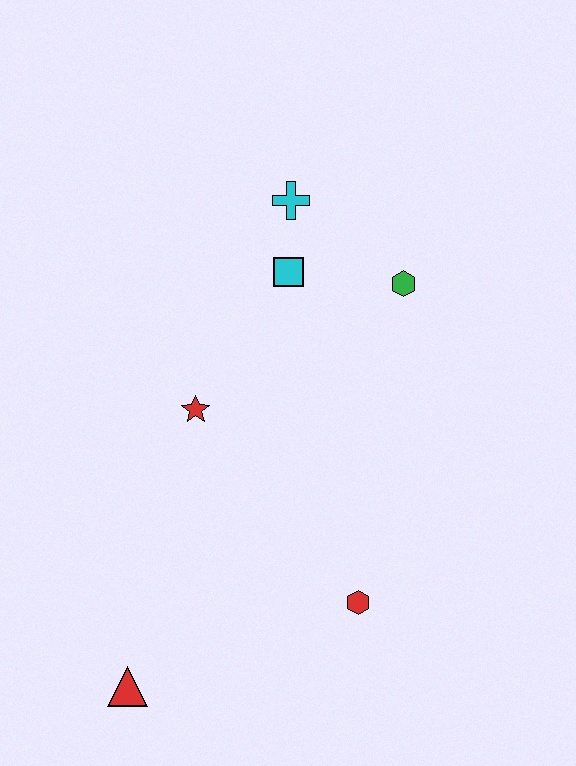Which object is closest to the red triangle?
The red hexagon is closest to the red triangle.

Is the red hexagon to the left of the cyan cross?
No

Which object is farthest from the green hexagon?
The red triangle is farthest from the green hexagon.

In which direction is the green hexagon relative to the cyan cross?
The green hexagon is to the right of the cyan cross.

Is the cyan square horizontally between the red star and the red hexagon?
Yes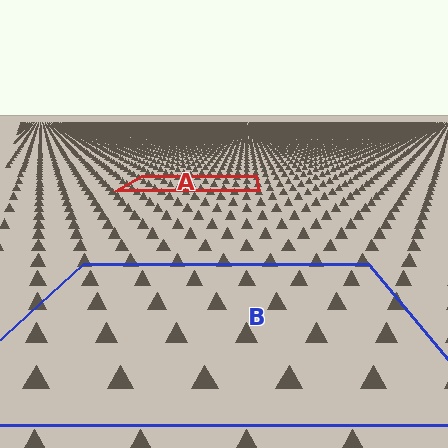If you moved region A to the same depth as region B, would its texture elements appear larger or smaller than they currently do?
They would appear larger. At a closer depth, the same texture elements are projected at a bigger on-screen size.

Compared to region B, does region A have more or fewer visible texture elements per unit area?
Region A has more texture elements per unit area — they are packed more densely because it is farther away.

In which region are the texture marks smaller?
The texture marks are smaller in region A, because it is farther away.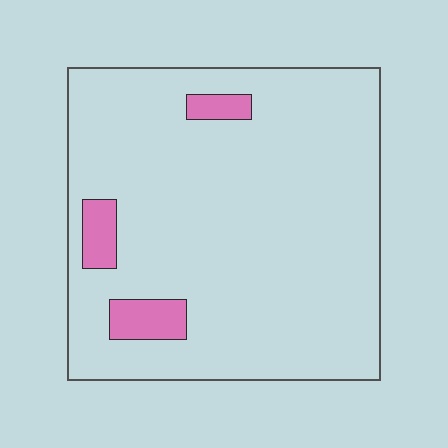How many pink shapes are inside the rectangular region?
3.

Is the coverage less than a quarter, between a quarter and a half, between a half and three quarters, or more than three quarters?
Less than a quarter.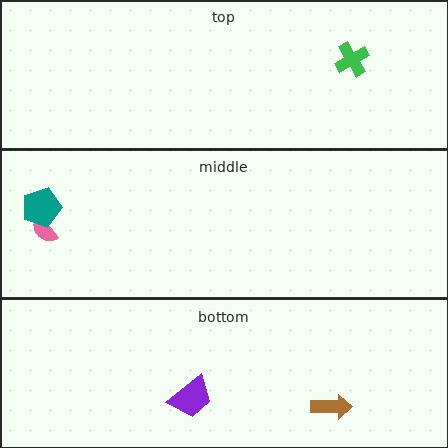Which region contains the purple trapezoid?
The bottom region.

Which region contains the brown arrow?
The bottom region.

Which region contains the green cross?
The top region.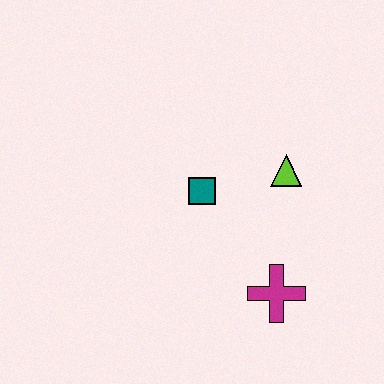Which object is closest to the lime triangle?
The teal square is closest to the lime triangle.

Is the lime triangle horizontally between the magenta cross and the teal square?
No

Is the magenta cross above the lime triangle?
No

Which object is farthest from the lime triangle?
The magenta cross is farthest from the lime triangle.